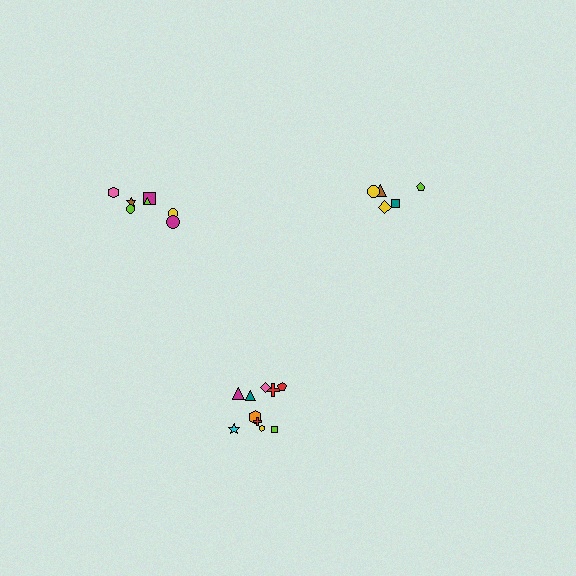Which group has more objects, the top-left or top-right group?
The top-left group.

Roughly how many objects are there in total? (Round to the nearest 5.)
Roughly 25 objects in total.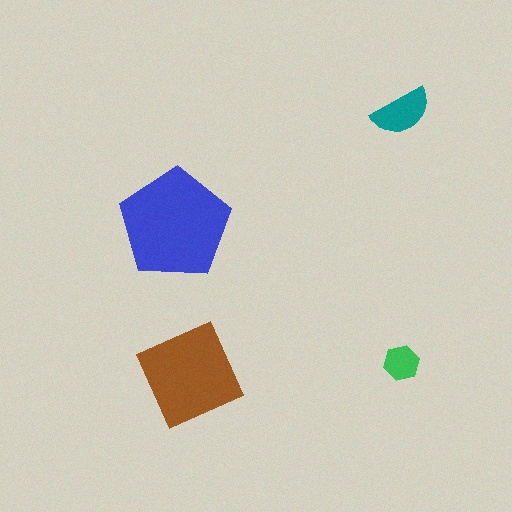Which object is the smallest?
The green hexagon.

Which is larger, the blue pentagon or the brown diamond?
The blue pentagon.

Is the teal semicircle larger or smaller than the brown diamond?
Smaller.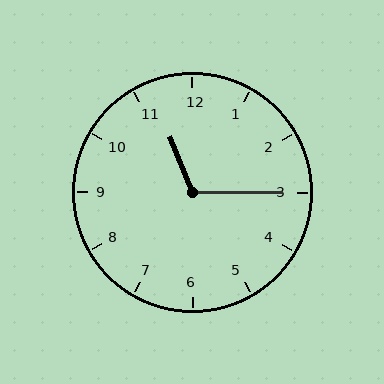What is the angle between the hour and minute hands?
Approximately 112 degrees.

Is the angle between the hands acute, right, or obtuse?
It is obtuse.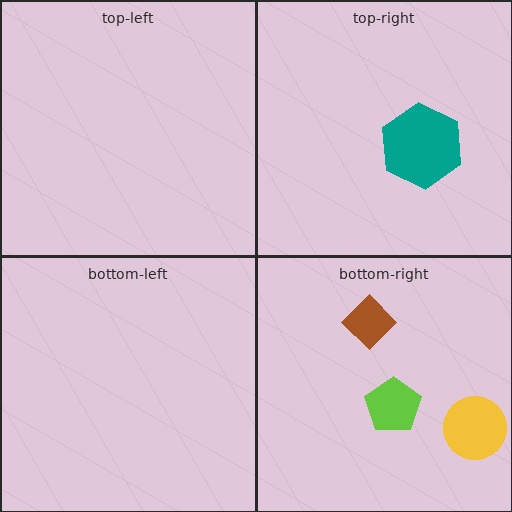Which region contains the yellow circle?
The bottom-right region.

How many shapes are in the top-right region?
1.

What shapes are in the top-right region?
The teal hexagon.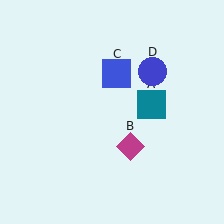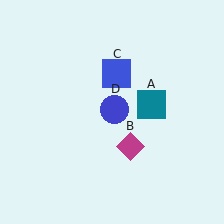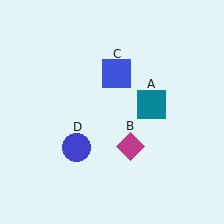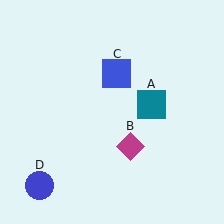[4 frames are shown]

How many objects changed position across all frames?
1 object changed position: blue circle (object D).